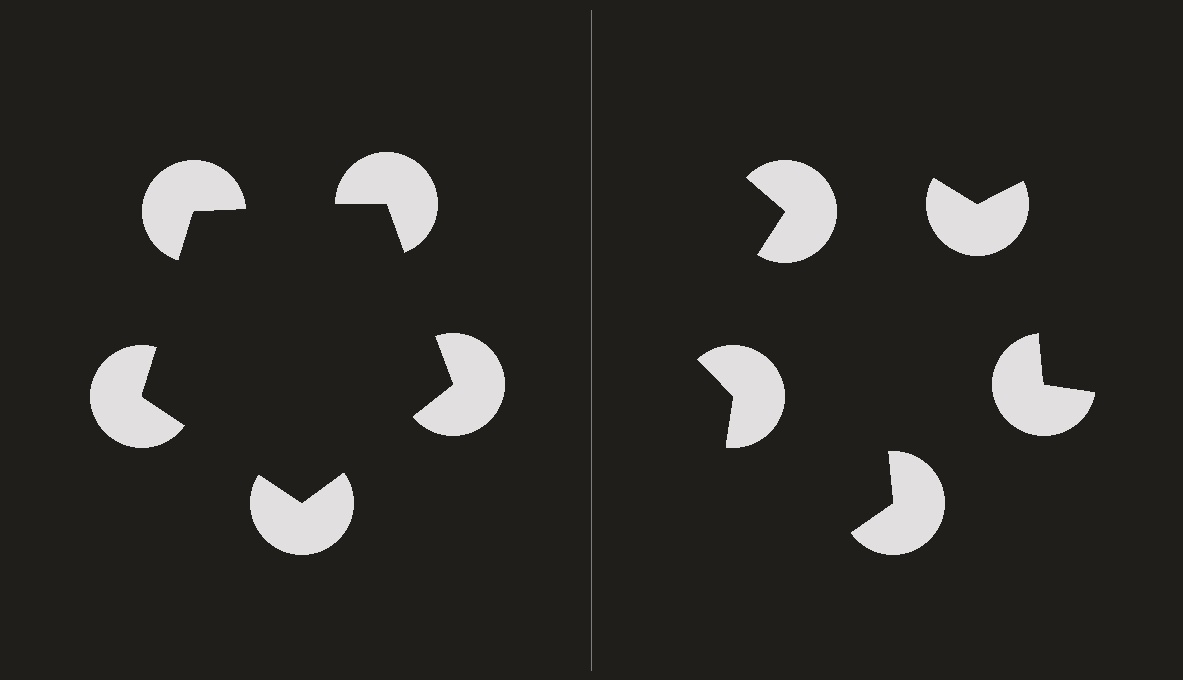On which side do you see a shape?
An illusory pentagon appears on the left side. On the right side the wedge cuts are rotated, so no coherent shape forms.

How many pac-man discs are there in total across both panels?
10 — 5 on each side.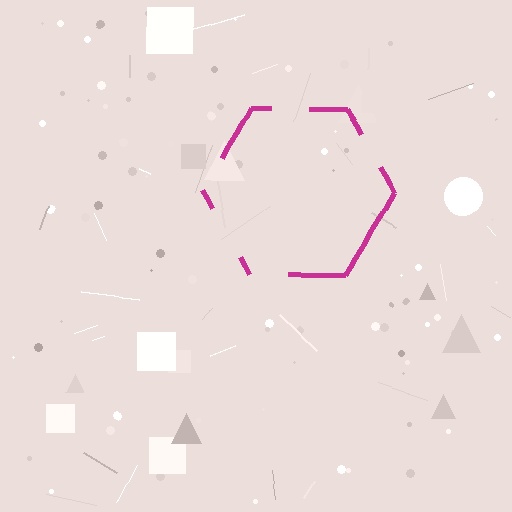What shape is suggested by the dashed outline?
The dashed outline suggests a hexagon.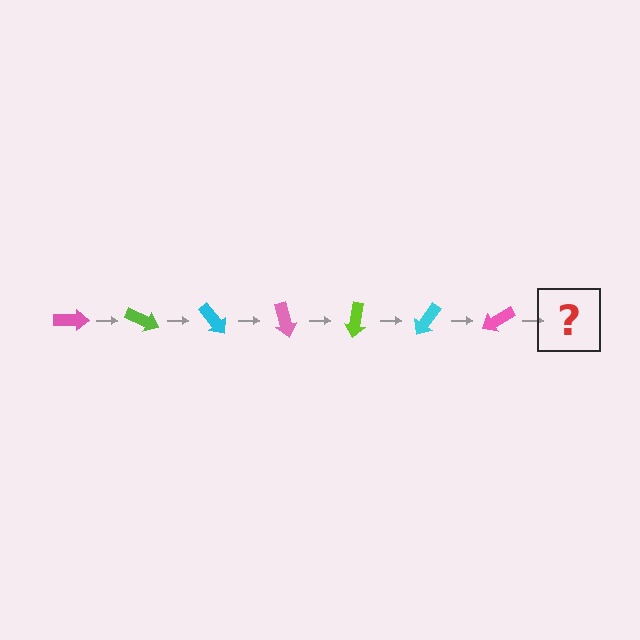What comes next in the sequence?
The next element should be a lime arrow, rotated 175 degrees from the start.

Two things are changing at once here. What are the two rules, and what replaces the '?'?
The two rules are that it rotates 25 degrees each step and the color cycles through pink, lime, and cyan. The '?' should be a lime arrow, rotated 175 degrees from the start.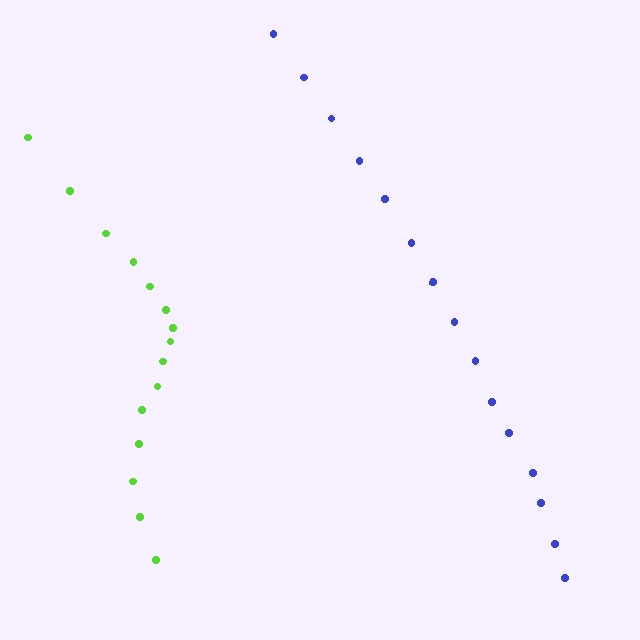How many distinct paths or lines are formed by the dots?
There are 2 distinct paths.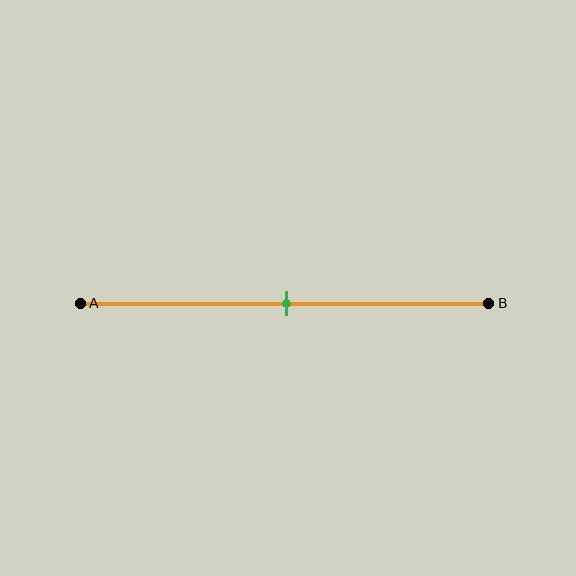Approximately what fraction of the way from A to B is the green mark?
The green mark is approximately 50% of the way from A to B.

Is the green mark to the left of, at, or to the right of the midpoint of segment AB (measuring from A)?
The green mark is approximately at the midpoint of segment AB.